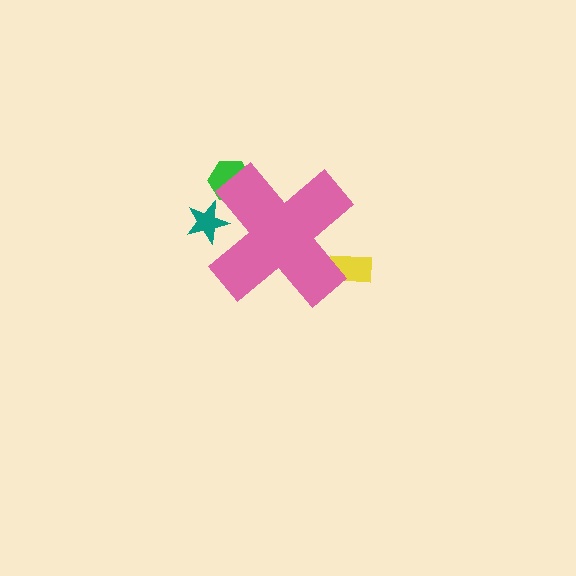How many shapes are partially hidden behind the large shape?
3 shapes are partially hidden.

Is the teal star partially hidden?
Yes, the teal star is partially hidden behind the pink cross.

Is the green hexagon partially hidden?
Yes, the green hexagon is partially hidden behind the pink cross.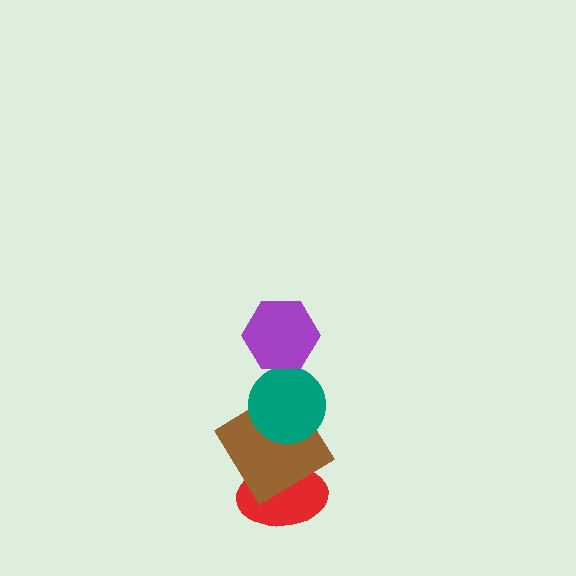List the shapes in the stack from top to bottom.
From top to bottom: the purple hexagon, the teal circle, the brown diamond, the red ellipse.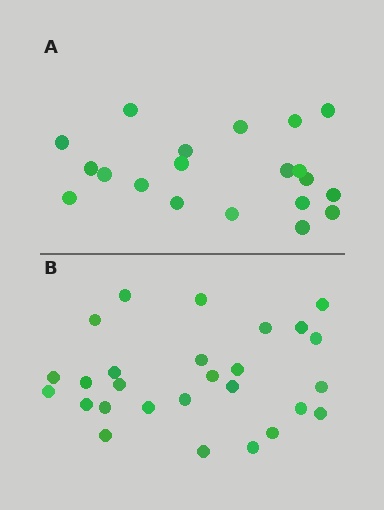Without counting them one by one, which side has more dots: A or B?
Region B (the bottom region) has more dots.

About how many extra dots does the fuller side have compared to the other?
Region B has roughly 8 or so more dots than region A.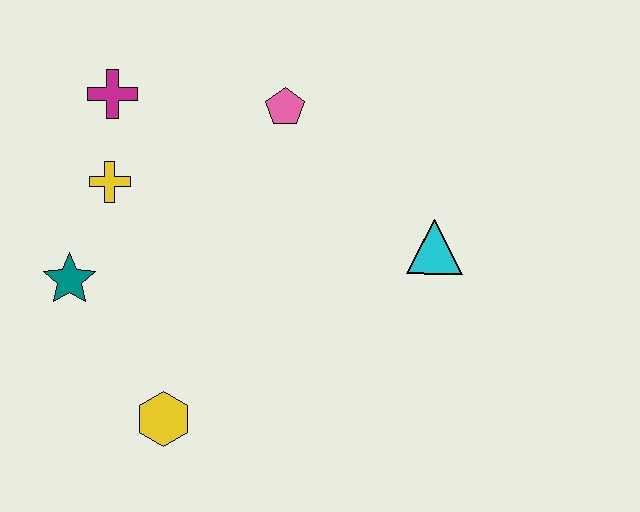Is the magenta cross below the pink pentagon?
No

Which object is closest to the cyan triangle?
The pink pentagon is closest to the cyan triangle.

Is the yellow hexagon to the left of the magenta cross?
No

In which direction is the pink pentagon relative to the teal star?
The pink pentagon is to the right of the teal star.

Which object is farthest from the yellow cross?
The cyan triangle is farthest from the yellow cross.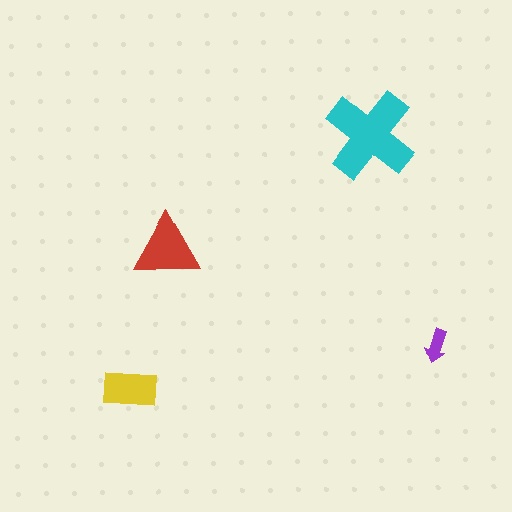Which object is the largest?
The cyan cross.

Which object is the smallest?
The purple arrow.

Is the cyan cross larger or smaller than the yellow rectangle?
Larger.